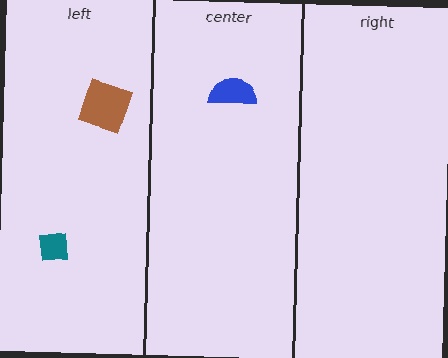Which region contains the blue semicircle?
The center region.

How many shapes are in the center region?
1.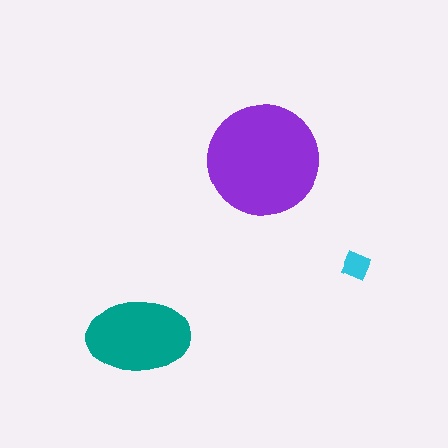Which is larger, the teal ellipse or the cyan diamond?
The teal ellipse.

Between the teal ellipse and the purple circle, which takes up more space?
The purple circle.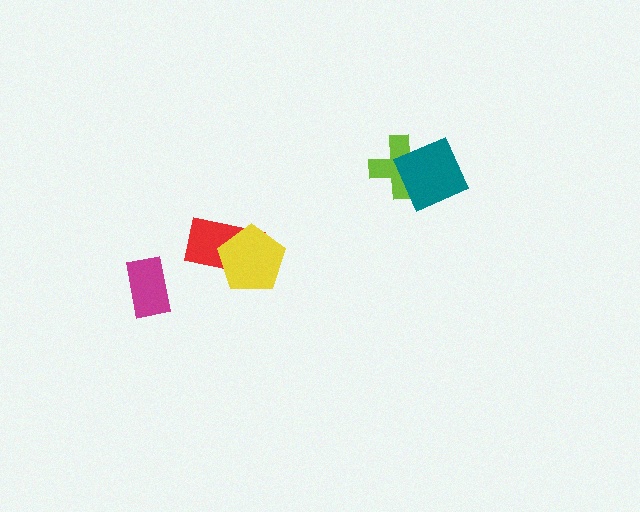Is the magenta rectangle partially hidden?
No, no other shape covers it.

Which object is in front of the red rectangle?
The yellow pentagon is in front of the red rectangle.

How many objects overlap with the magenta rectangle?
0 objects overlap with the magenta rectangle.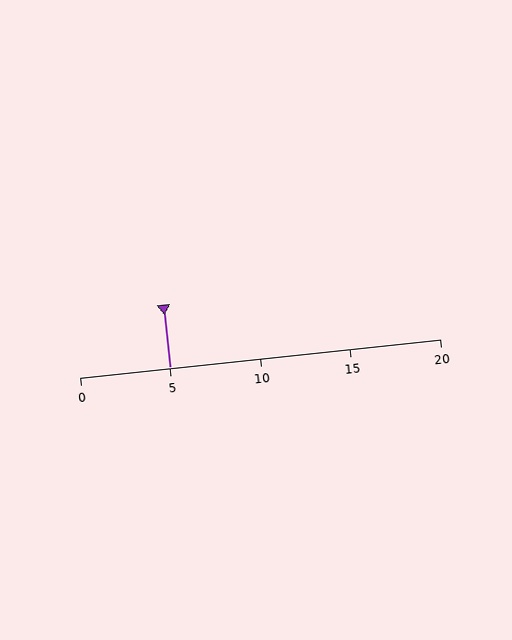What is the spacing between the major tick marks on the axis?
The major ticks are spaced 5 apart.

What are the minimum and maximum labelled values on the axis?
The axis runs from 0 to 20.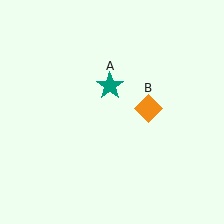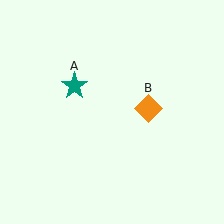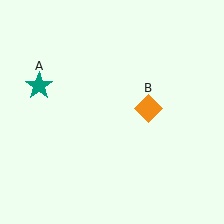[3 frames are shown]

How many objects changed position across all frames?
1 object changed position: teal star (object A).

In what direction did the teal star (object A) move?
The teal star (object A) moved left.